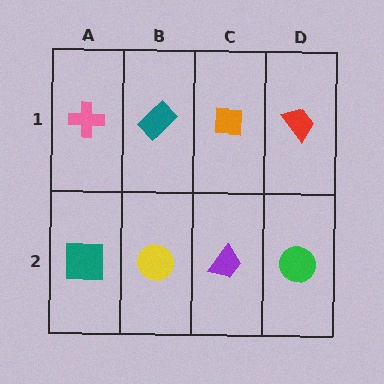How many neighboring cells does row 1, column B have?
3.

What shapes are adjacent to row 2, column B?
A teal rectangle (row 1, column B), a teal square (row 2, column A), a purple trapezoid (row 2, column C).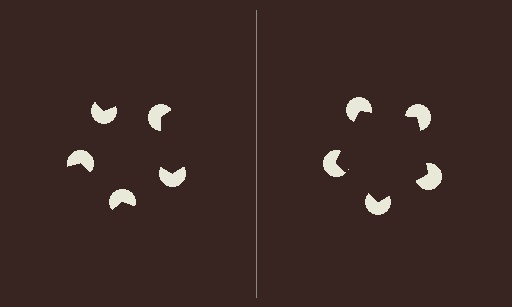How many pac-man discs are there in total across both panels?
10 — 5 on each side.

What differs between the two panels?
The pac-man discs are positioned identically on both sides; only the wedge orientations differ. On the right they align to a pentagon; on the left they are misaligned.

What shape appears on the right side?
An illusory pentagon.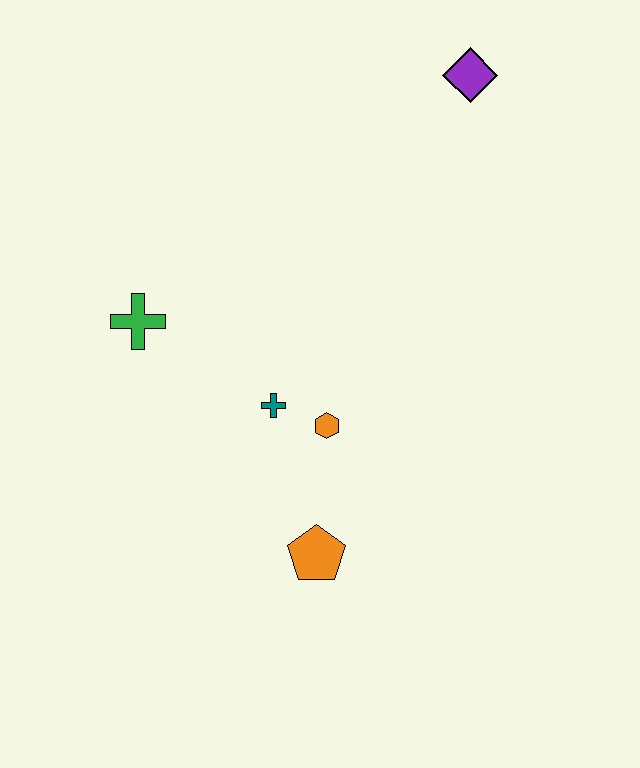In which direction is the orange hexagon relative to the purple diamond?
The orange hexagon is below the purple diamond.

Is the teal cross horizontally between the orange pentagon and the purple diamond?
No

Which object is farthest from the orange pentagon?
The purple diamond is farthest from the orange pentagon.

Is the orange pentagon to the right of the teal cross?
Yes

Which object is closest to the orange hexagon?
The teal cross is closest to the orange hexagon.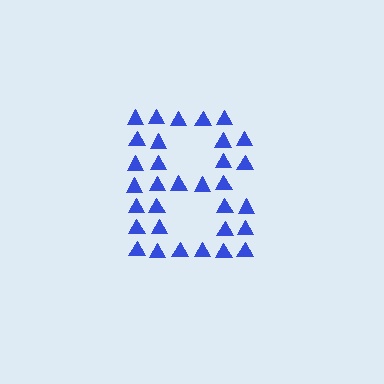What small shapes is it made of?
It is made of small triangles.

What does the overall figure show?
The overall figure shows the letter B.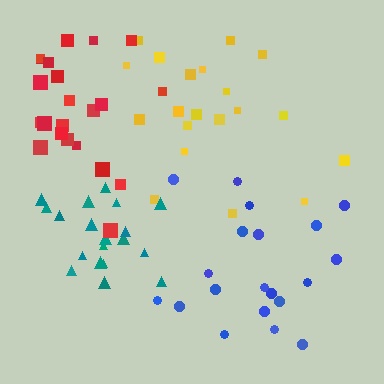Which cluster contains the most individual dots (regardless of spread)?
Red (22).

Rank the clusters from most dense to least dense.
teal, red, blue, yellow.